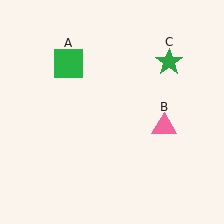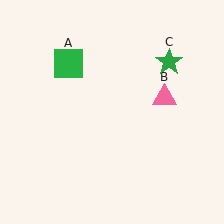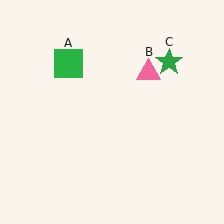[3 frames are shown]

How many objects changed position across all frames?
1 object changed position: pink triangle (object B).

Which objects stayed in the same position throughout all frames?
Green square (object A) and green star (object C) remained stationary.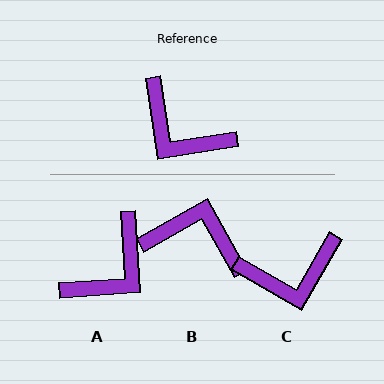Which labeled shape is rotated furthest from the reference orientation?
B, about 159 degrees away.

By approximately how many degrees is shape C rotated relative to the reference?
Approximately 52 degrees counter-clockwise.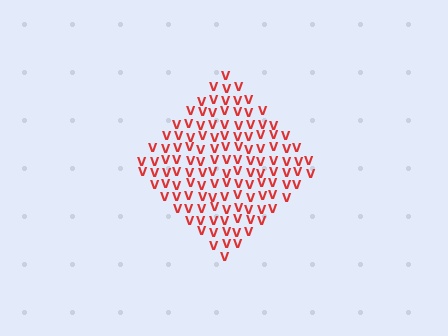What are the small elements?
The small elements are letter V's.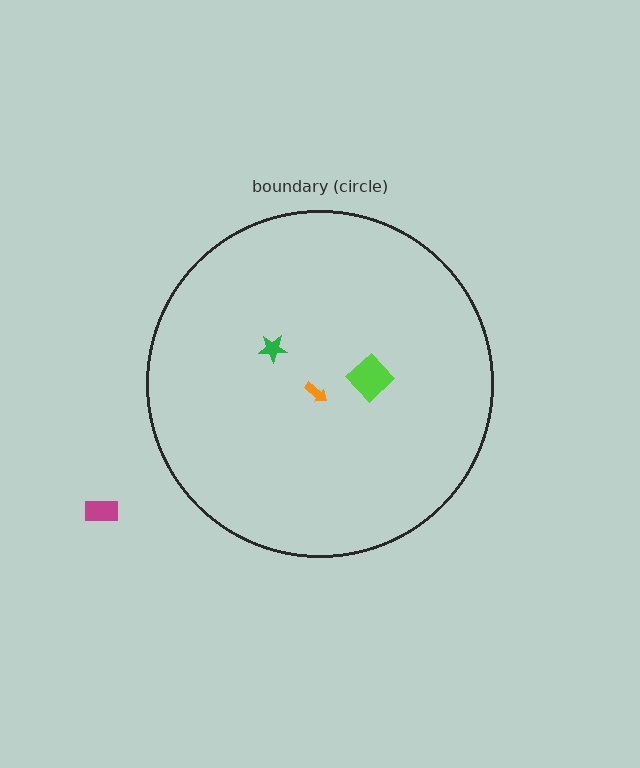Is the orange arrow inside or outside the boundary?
Inside.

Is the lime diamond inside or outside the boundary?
Inside.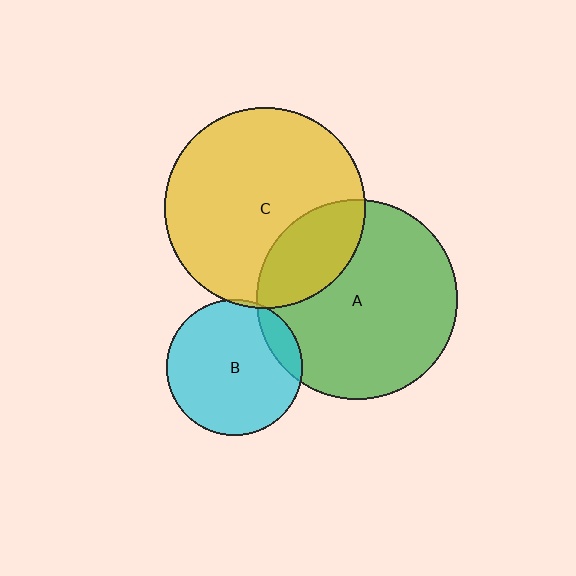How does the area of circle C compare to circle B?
Approximately 2.2 times.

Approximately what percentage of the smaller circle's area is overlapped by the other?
Approximately 25%.